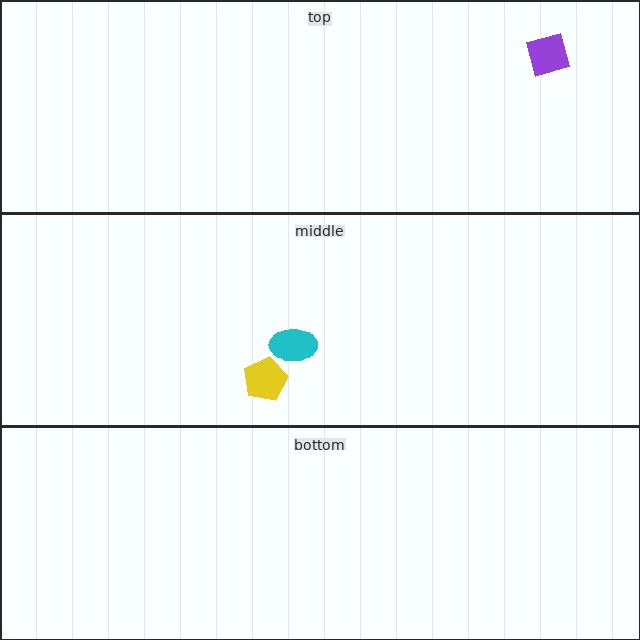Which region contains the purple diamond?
The top region.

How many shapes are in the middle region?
2.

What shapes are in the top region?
The purple diamond.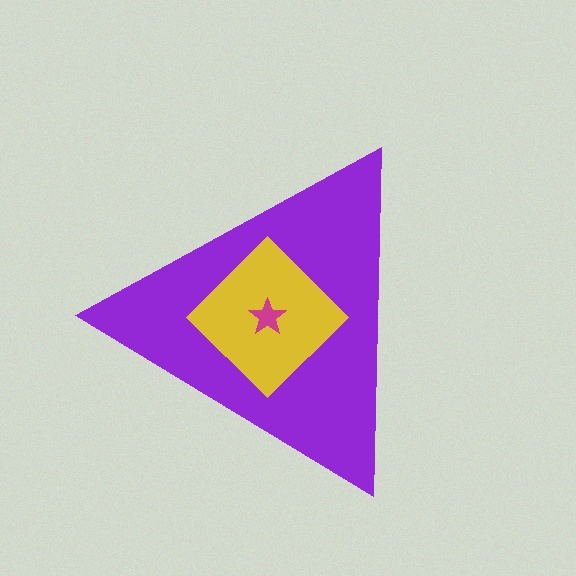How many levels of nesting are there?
3.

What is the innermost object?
The magenta star.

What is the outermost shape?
The purple triangle.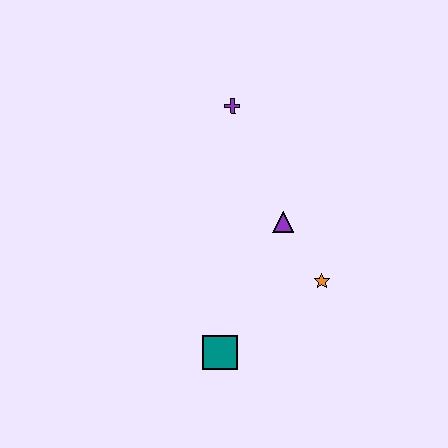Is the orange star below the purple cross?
Yes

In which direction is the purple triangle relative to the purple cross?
The purple triangle is below the purple cross.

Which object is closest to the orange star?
The purple triangle is closest to the orange star.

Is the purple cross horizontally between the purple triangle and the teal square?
Yes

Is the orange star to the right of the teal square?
Yes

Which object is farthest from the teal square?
The purple cross is farthest from the teal square.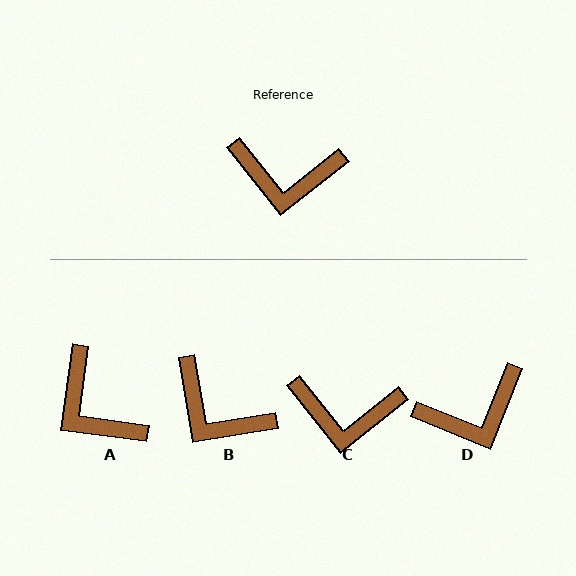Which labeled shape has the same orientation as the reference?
C.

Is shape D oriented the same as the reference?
No, it is off by about 30 degrees.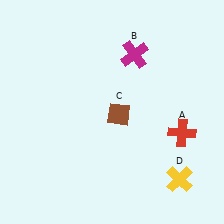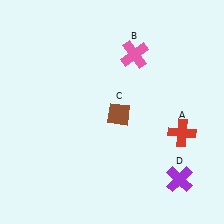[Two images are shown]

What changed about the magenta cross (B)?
In Image 1, B is magenta. In Image 2, it changed to pink.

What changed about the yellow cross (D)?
In Image 1, D is yellow. In Image 2, it changed to purple.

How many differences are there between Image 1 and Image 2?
There are 2 differences between the two images.